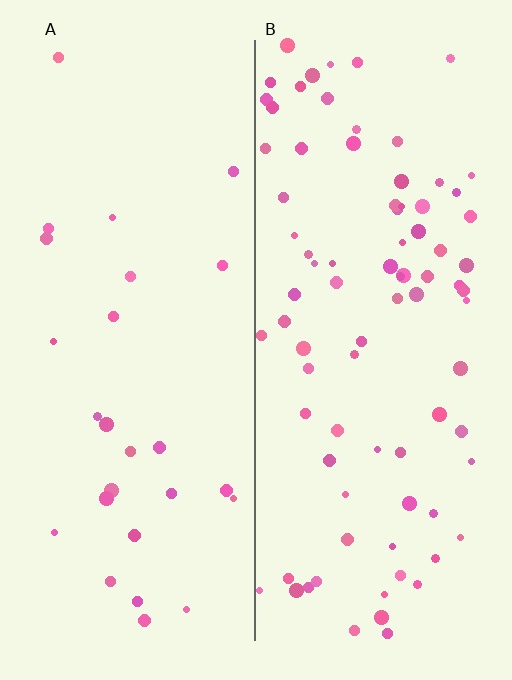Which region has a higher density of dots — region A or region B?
B (the right).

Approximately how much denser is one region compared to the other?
Approximately 3.2× — region B over region A.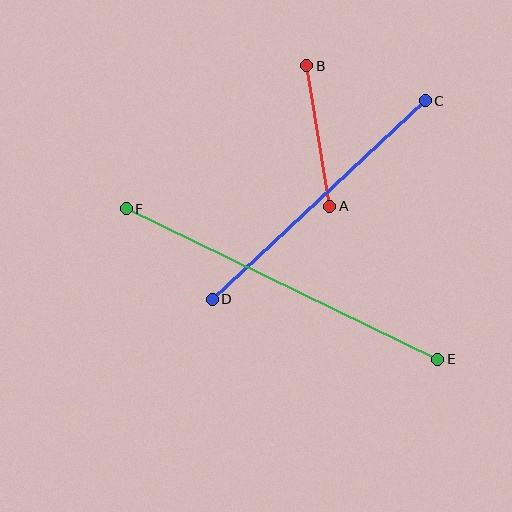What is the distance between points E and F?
The distance is approximately 346 pixels.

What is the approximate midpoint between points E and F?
The midpoint is at approximately (282, 284) pixels.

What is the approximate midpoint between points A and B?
The midpoint is at approximately (318, 136) pixels.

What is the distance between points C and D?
The distance is approximately 291 pixels.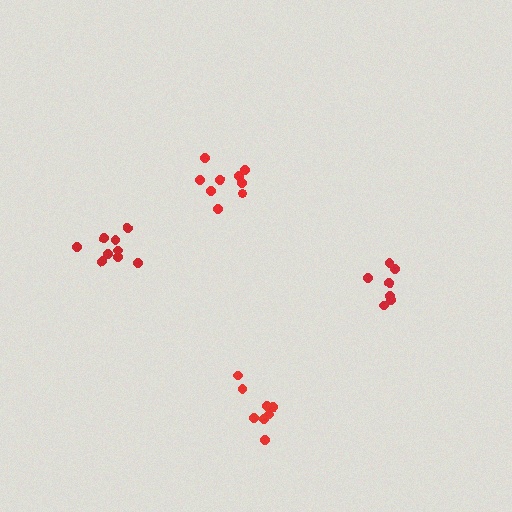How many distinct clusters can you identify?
There are 4 distinct clusters.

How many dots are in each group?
Group 1: 7 dots, Group 2: 8 dots, Group 3: 9 dots, Group 4: 9 dots (33 total).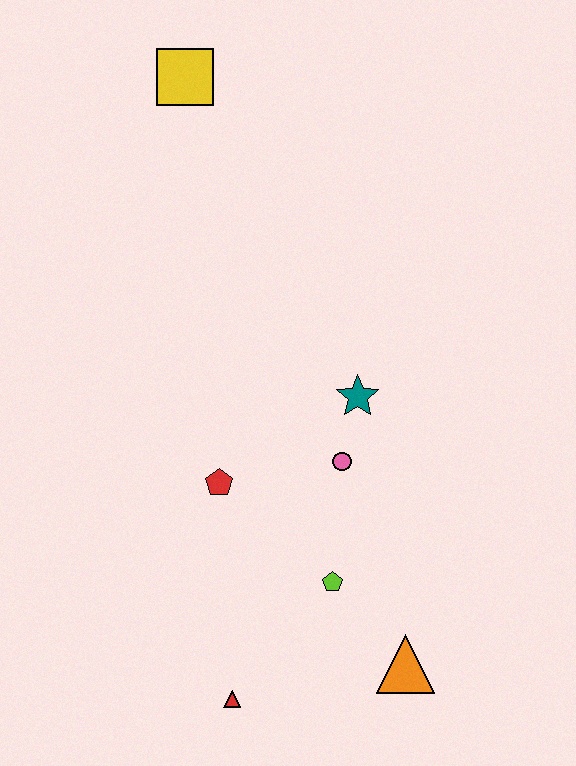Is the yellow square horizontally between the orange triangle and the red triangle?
No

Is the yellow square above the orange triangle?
Yes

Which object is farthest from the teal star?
The yellow square is farthest from the teal star.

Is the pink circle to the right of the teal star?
No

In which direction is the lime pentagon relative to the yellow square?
The lime pentagon is below the yellow square.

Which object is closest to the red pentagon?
The pink circle is closest to the red pentagon.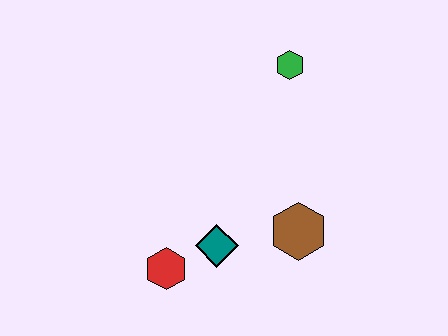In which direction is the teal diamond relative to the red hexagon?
The teal diamond is to the right of the red hexagon.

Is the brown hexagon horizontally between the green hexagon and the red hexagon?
No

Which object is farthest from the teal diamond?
The green hexagon is farthest from the teal diamond.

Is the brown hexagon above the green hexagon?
No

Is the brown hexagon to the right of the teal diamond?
Yes